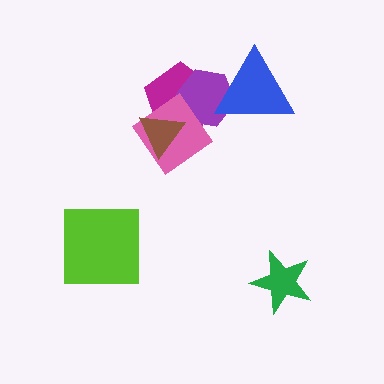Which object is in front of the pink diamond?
The brown triangle is in front of the pink diamond.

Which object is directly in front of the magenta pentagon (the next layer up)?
The purple hexagon is directly in front of the magenta pentagon.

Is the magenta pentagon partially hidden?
Yes, it is partially covered by another shape.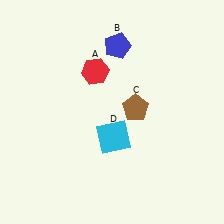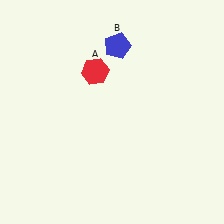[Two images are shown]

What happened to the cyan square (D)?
The cyan square (D) was removed in Image 2. It was in the bottom-right area of Image 1.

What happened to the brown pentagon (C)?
The brown pentagon (C) was removed in Image 2. It was in the top-right area of Image 1.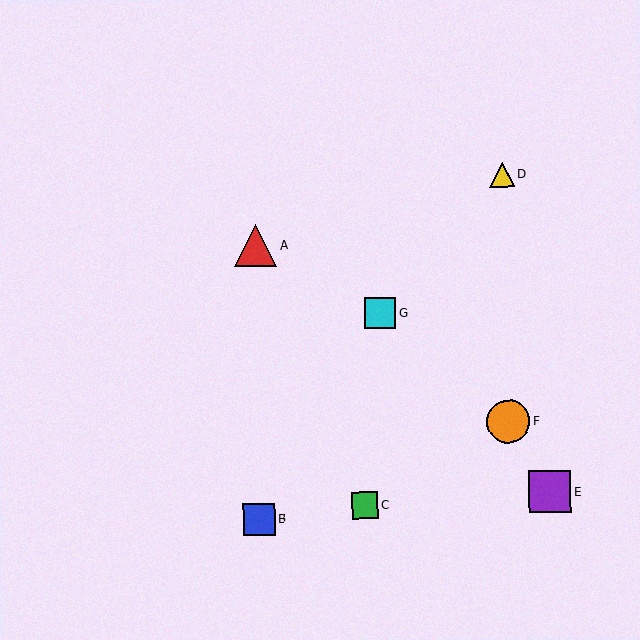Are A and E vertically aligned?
No, A is at x≈255 and E is at x≈550.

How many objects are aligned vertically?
2 objects (A, B) are aligned vertically.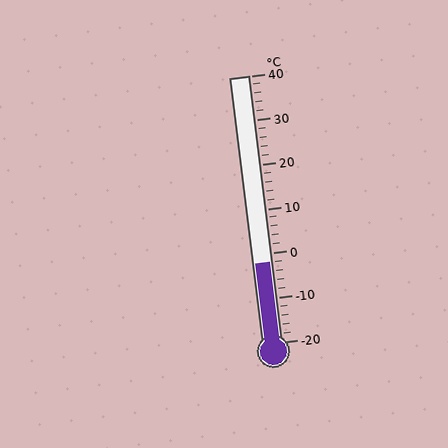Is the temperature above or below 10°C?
The temperature is below 10°C.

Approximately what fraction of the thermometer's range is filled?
The thermometer is filled to approximately 30% of its range.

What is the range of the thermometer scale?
The thermometer scale ranges from -20°C to 40°C.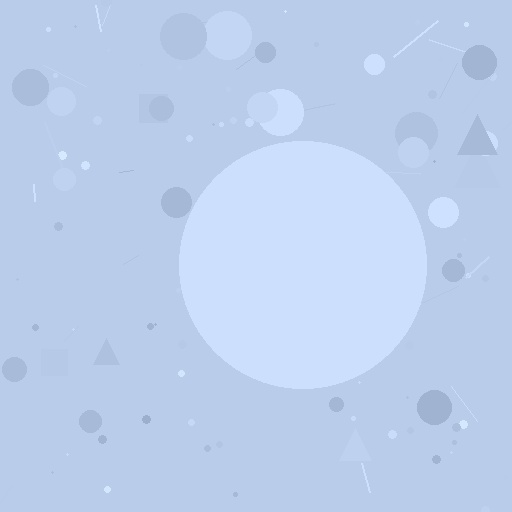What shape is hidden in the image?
A circle is hidden in the image.